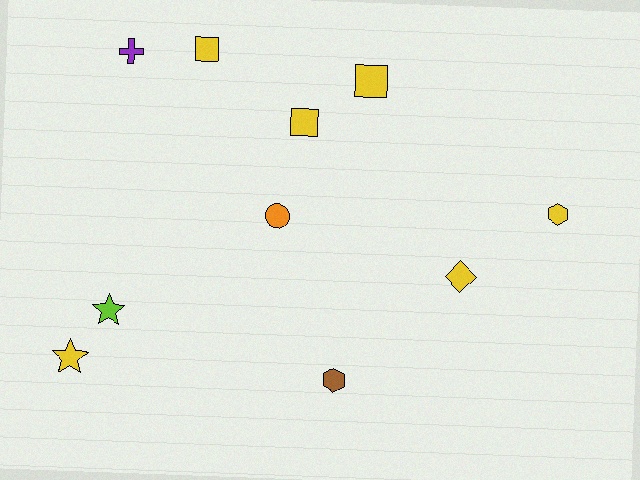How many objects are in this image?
There are 10 objects.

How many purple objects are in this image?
There is 1 purple object.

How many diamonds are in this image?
There is 1 diamond.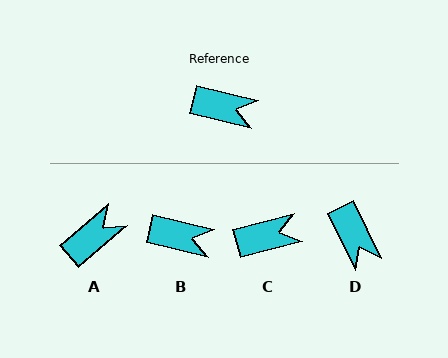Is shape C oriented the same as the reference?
No, it is off by about 28 degrees.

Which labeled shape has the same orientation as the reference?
B.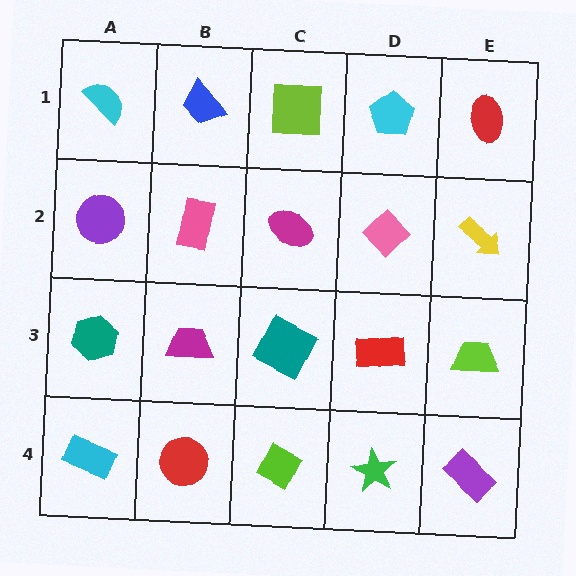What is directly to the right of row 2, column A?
A pink rectangle.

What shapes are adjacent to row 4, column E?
A lime trapezoid (row 3, column E), a green star (row 4, column D).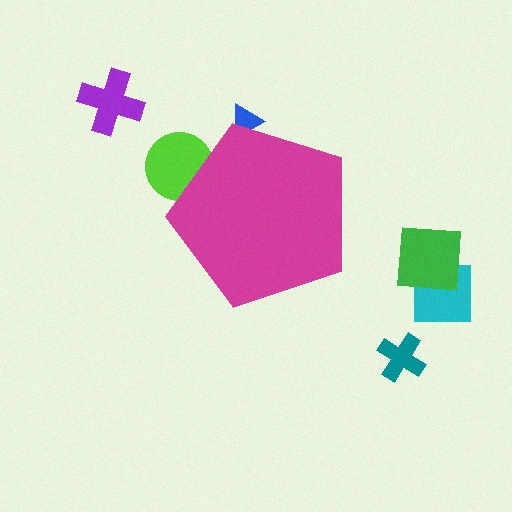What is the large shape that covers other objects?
A magenta pentagon.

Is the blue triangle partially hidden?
Yes, the blue triangle is partially hidden behind the magenta pentagon.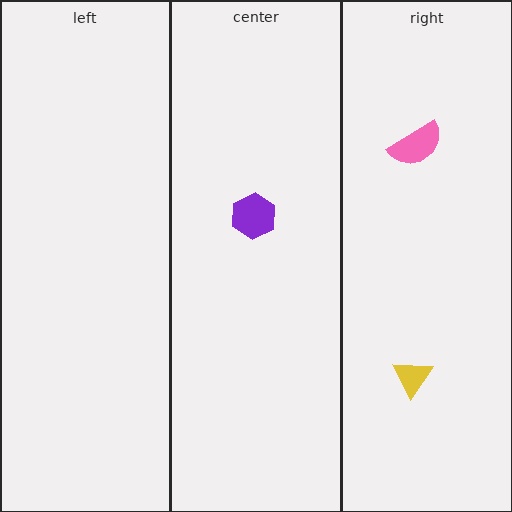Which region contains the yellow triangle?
The right region.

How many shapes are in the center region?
1.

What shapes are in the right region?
The yellow triangle, the pink semicircle.